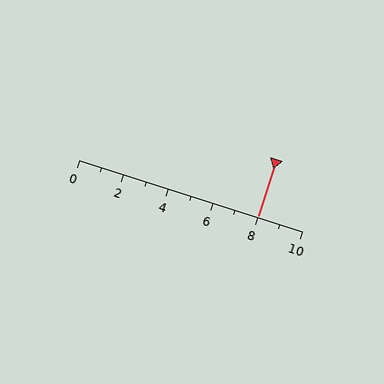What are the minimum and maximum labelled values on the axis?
The axis runs from 0 to 10.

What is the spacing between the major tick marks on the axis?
The major ticks are spaced 2 apart.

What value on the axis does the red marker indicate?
The marker indicates approximately 8.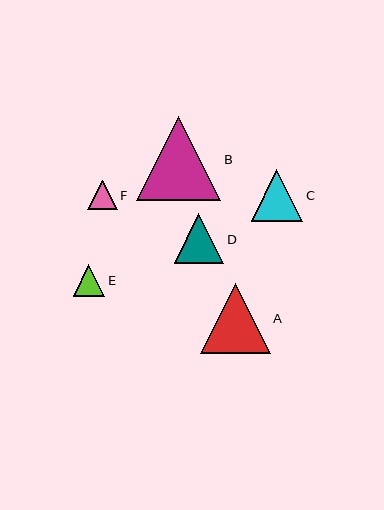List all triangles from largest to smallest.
From largest to smallest: B, A, C, D, E, F.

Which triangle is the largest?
Triangle B is the largest with a size of approximately 84 pixels.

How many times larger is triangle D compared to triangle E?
Triangle D is approximately 1.6 times the size of triangle E.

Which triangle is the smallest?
Triangle F is the smallest with a size of approximately 30 pixels.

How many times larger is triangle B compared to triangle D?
Triangle B is approximately 1.7 times the size of triangle D.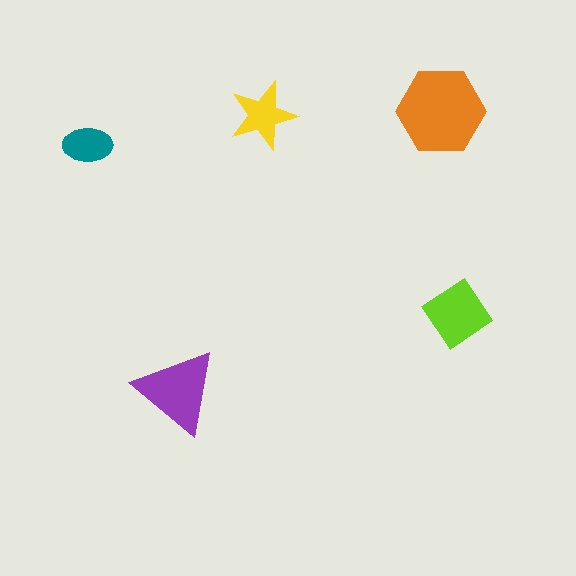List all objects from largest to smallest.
The orange hexagon, the purple triangle, the lime diamond, the yellow star, the teal ellipse.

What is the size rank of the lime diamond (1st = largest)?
3rd.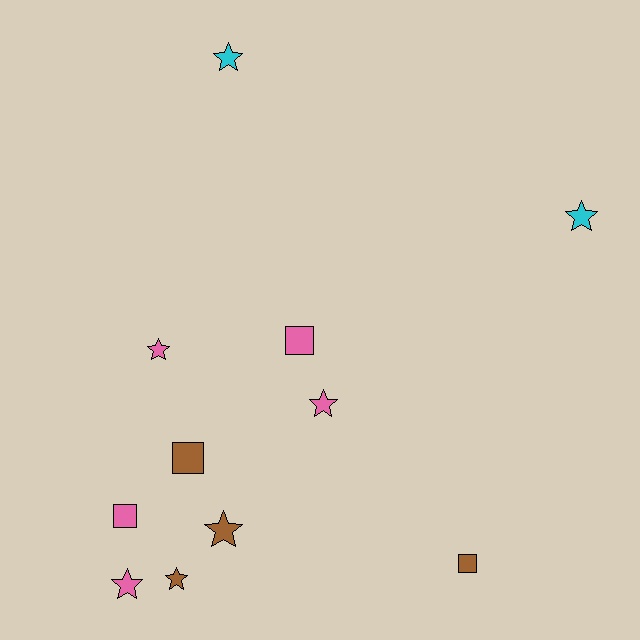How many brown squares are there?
There are 2 brown squares.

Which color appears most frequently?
Pink, with 5 objects.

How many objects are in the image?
There are 11 objects.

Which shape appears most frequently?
Star, with 7 objects.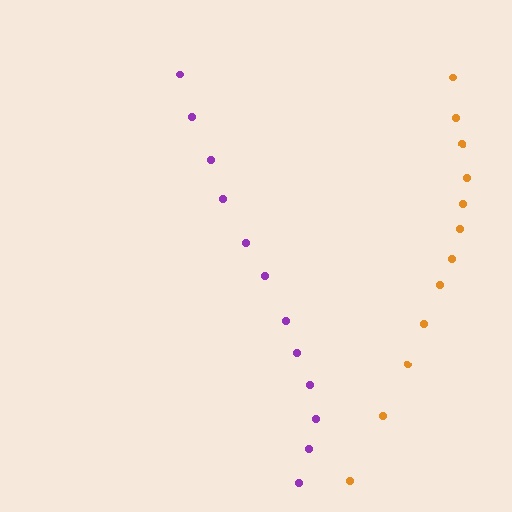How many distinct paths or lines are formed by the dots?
There are 2 distinct paths.